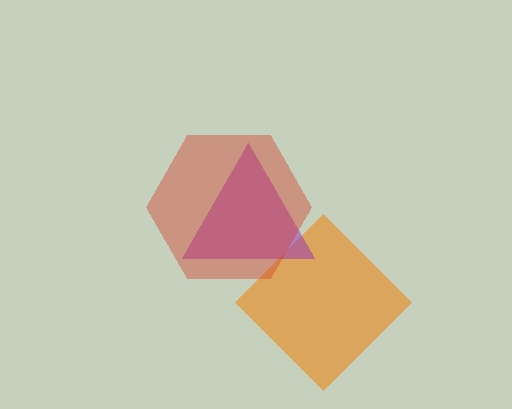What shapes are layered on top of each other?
The layered shapes are: an orange diamond, a purple triangle, a red hexagon.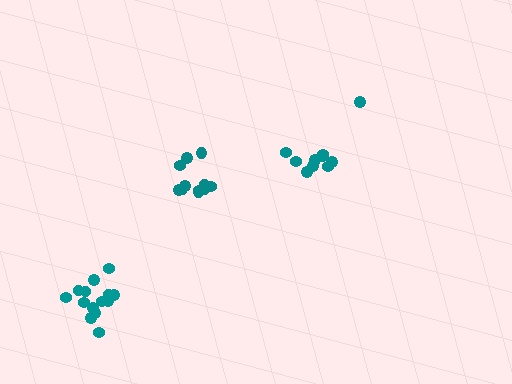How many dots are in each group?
Group 1: 10 dots, Group 2: 11 dots, Group 3: 14 dots (35 total).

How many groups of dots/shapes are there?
There are 3 groups.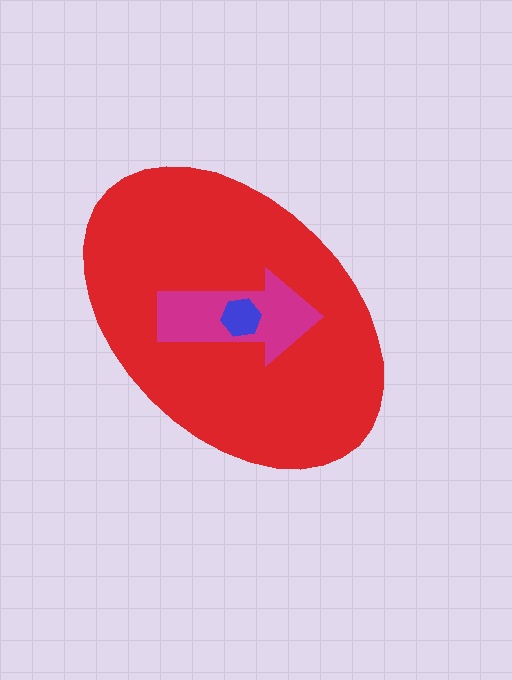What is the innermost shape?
The blue hexagon.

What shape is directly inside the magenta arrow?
The blue hexagon.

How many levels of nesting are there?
3.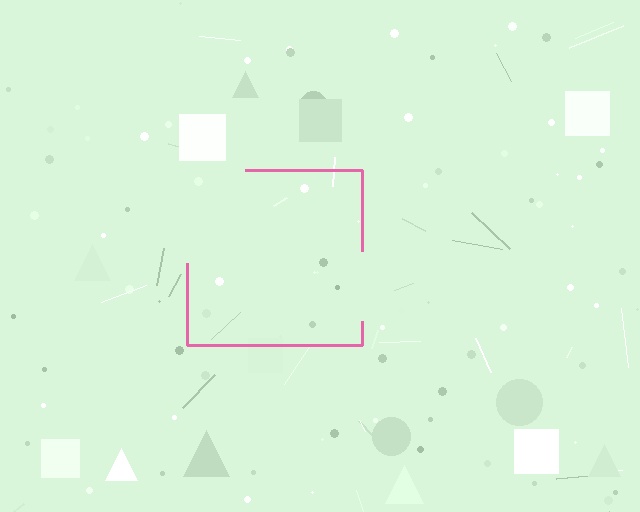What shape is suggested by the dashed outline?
The dashed outline suggests a square.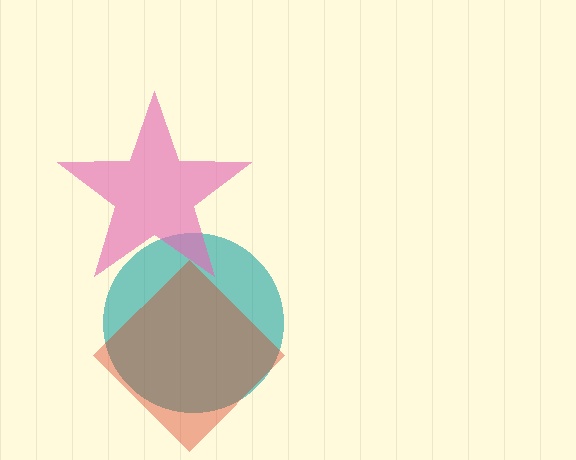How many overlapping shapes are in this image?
There are 3 overlapping shapes in the image.